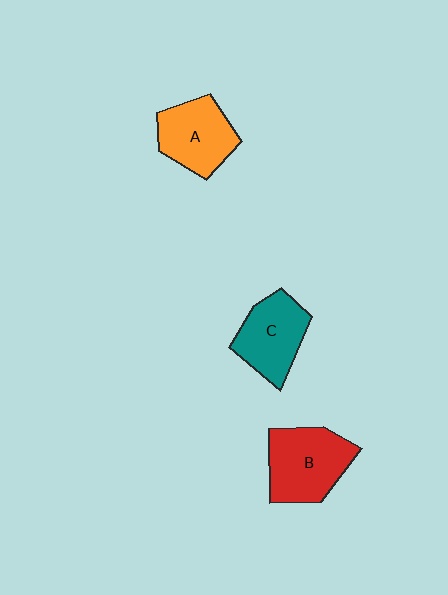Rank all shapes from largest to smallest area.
From largest to smallest: B (red), A (orange), C (teal).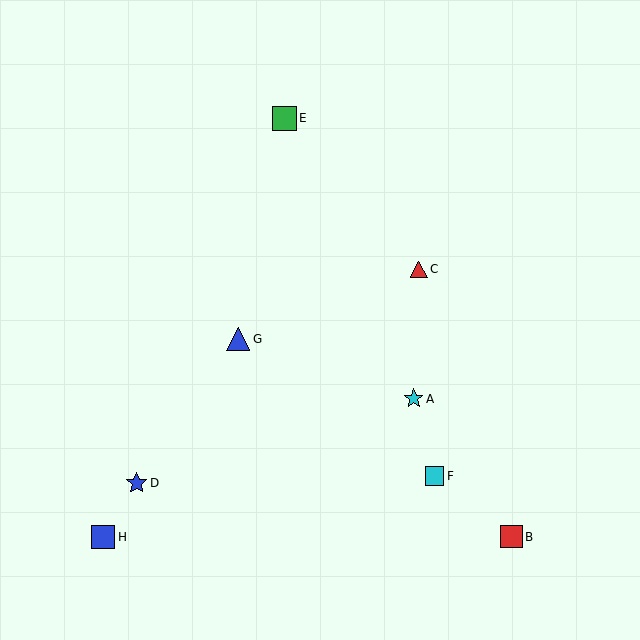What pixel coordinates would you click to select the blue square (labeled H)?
Click at (103, 537) to select the blue square H.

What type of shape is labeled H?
Shape H is a blue square.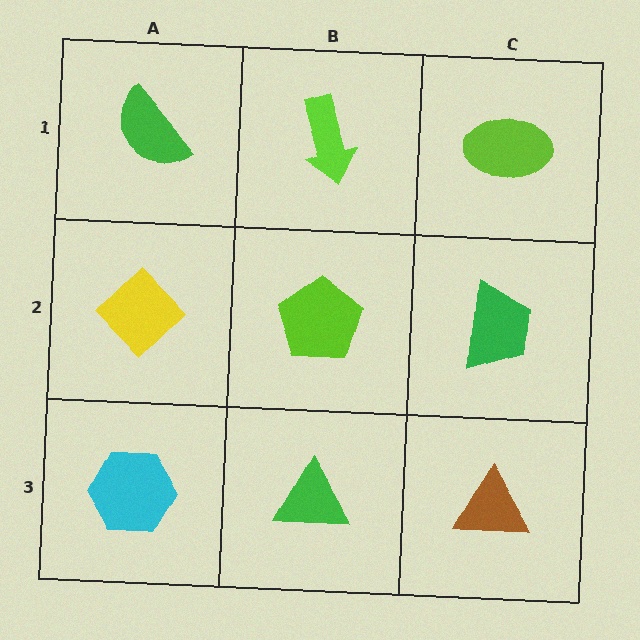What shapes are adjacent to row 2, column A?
A green semicircle (row 1, column A), a cyan hexagon (row 3, column A), a lime pentagon (row 2, column B).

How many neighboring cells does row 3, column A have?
2.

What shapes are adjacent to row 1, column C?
A green trapezoid (row 2, column C), a lime arrow (row 1, column B).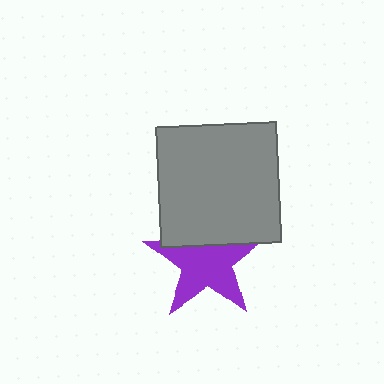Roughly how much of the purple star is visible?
Most of it is visible (roughly 70%).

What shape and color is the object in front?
The object in front is a gray square.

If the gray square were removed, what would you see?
You would see the complete purple star.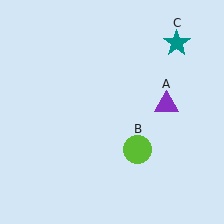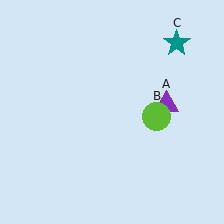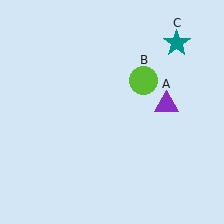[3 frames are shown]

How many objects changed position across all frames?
1 object changed position: lime circle (object B).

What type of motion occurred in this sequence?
The lime circle (object B) rotated counterclockwise around the center of the scene.